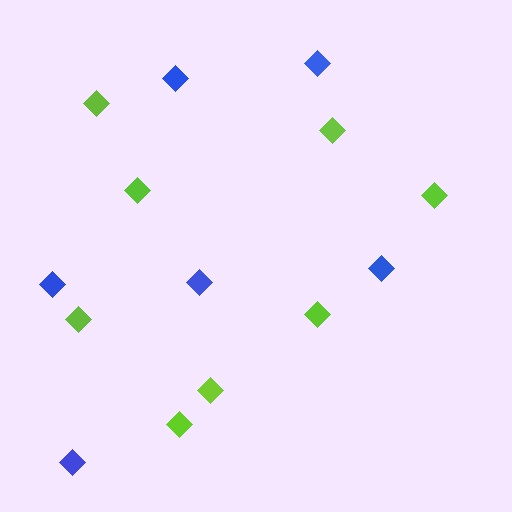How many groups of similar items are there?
There are 2 groups: one group of blue diamonds (6) and one group of lime diamonds (8).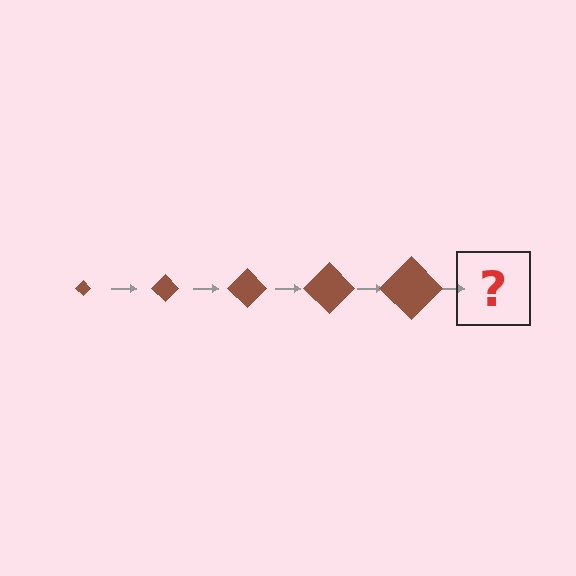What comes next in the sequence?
The next element should be a brown diamond, larger than the previous one.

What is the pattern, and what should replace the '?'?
The pattern is that the diamond gets progressively larger each step. The '?' should be a brown diamond, larger than the previous one.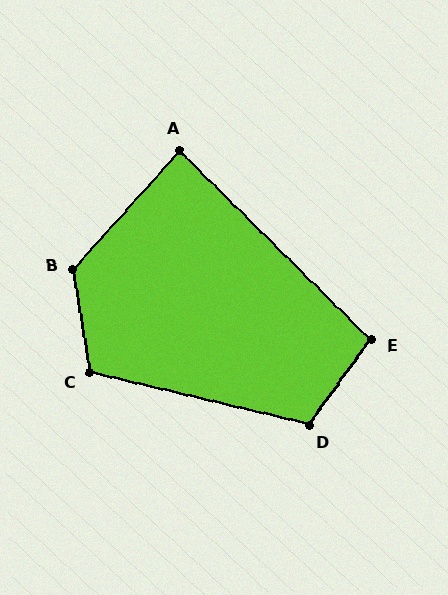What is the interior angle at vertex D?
Approximately 113 degrees (obtuse).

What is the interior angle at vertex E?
Approximately 99 degrees (obtuse).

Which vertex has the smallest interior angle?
A, at approximately 87 degrees.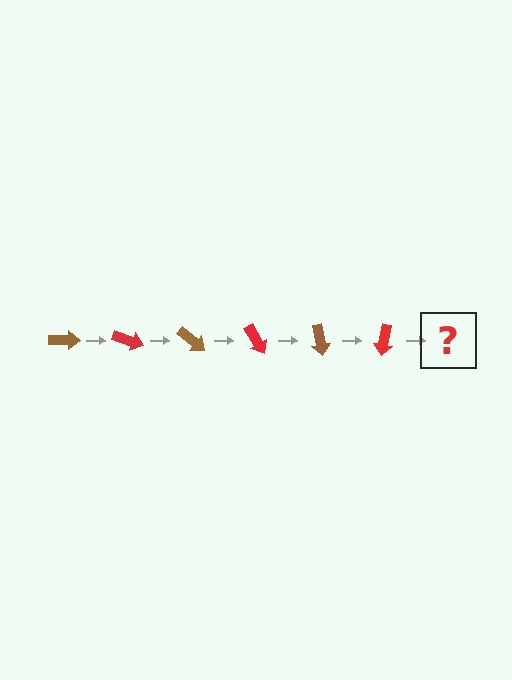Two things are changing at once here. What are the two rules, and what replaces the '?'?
The two rules are that it rotates 20 degrees each step and the color cycles through brown and red. The '?' should be a brown arrow, rotated 120 degrees from the start.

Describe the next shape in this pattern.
It should be a brown arrow, rotated 120 degrees from the start.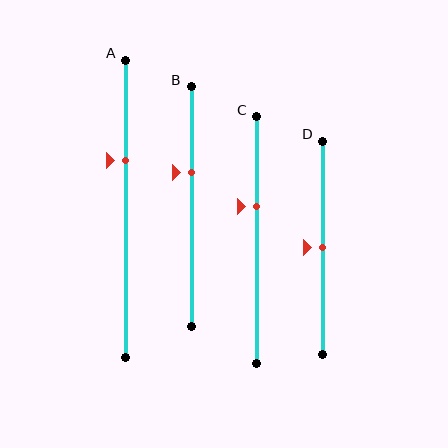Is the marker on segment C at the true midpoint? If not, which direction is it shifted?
No, the marker on segment C is shifted upward by about 13% of the segment length.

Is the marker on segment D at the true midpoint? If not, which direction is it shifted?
Yes, the marker on segment D is at the true midpoint.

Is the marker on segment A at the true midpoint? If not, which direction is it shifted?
No, the marker on segment A is shifted upward by about 16% of the segment length.